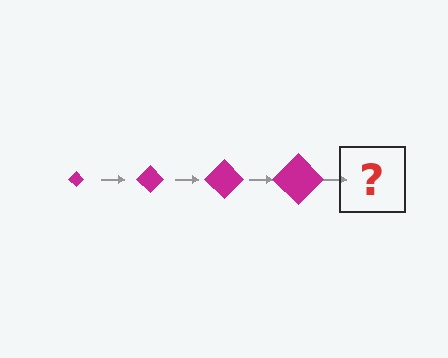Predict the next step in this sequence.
The next step is a magenta diamond, larger than the previous one.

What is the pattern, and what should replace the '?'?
The pattern is that the diamond gets progressively larger each step. The '?' should be a magenta diamond, larger than the previous one.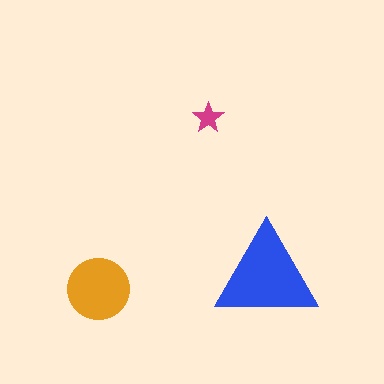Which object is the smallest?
The magenta star.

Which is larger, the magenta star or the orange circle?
The orange circle.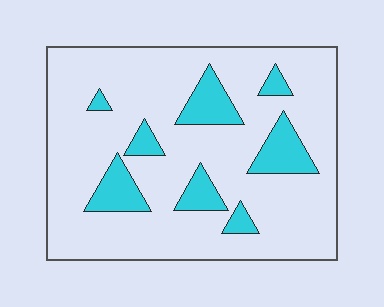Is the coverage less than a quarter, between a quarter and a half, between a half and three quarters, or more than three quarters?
Less than a quarter.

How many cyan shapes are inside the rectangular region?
8.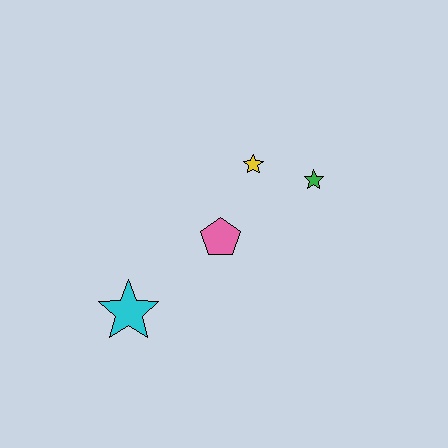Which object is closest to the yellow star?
The green star is closest to the yellow star.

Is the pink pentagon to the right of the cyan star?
Yes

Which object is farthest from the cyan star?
The green star is farthest from the cyan star.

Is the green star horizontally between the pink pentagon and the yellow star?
No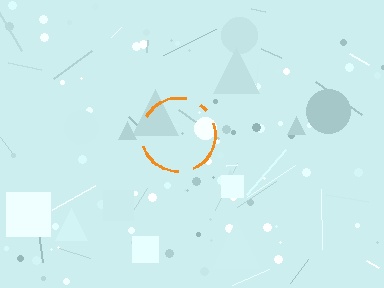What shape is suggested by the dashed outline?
The dashed outline suggests a circle.